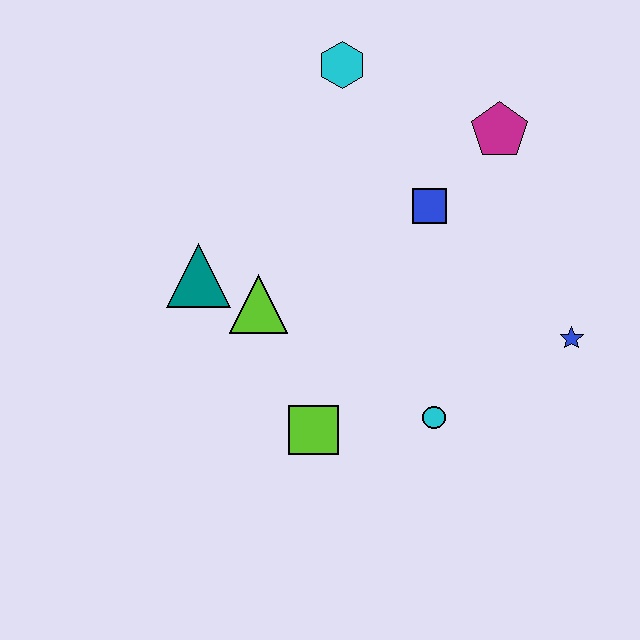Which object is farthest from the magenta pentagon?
The lime square is farthest from the magenta pentagon.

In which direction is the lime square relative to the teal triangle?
The lime square is below the teal triangle.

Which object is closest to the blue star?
The cyan circle is closest to the blue star.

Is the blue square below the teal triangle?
No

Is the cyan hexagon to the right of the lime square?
Yes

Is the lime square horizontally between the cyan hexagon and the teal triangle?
Yes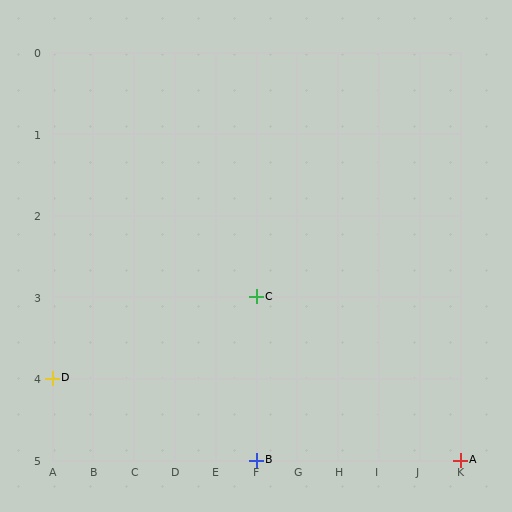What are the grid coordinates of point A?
Point A is at grid coordinates (K, 5).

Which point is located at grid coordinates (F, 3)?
Point C is at (F, 3).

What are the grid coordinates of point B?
Point B is at grid coordinates (F, 5).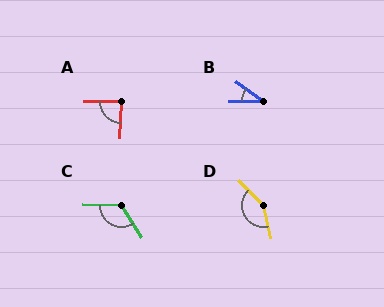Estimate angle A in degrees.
Approximately 88 degrees.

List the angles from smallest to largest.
B (35°), A (88°), C (124°), D (149°).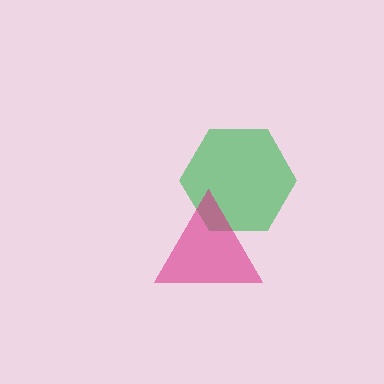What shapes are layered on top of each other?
The layered shapes are: a green hexagon, a magenta triangle.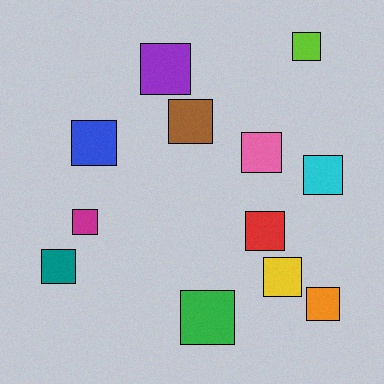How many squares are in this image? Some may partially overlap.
There are 12 squares.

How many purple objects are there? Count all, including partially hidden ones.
There is 1 purple object.